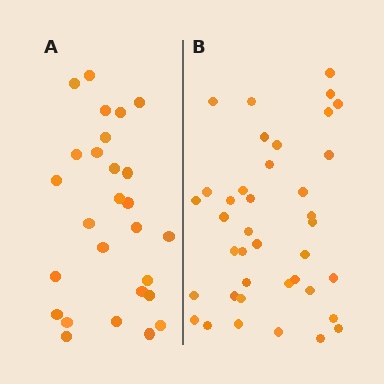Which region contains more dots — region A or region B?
Region B (the right region) has more dots.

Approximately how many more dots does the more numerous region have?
Region B has roughly 12 or so more dots than region A.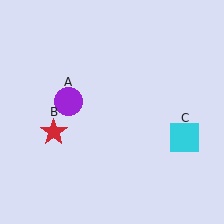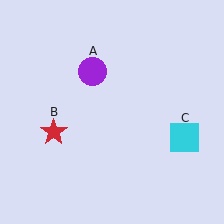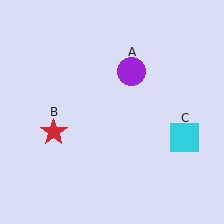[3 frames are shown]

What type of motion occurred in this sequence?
The purple circle (object A) rotated clockwise around the center of the scene.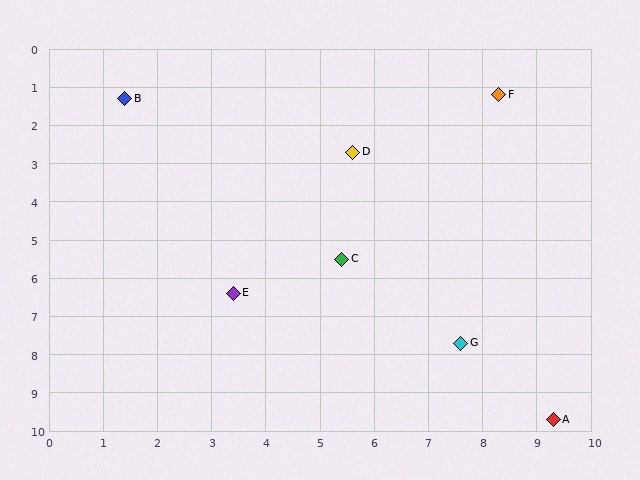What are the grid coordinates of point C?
Point C is at approximately (5.4, 5.5).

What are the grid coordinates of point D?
Point D is at approximately (5.6, 2.7).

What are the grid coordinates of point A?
Point A is at approximately (9.3, 9.7).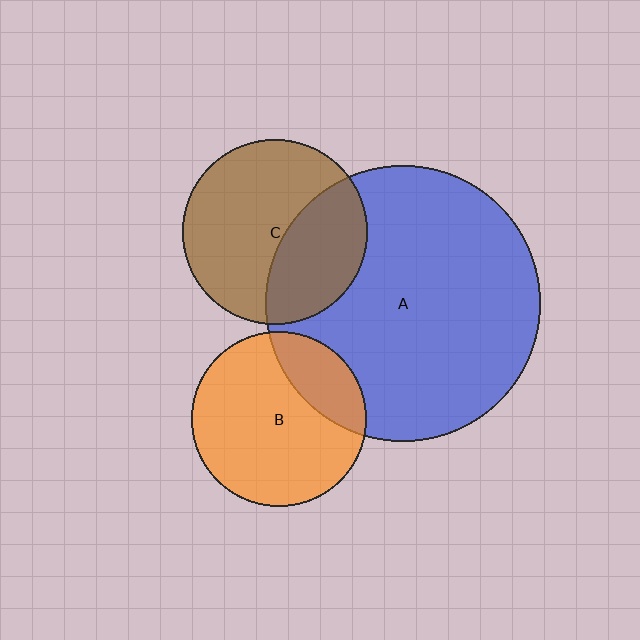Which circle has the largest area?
Circle A (blue).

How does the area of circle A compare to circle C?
Approximately 2.2 times.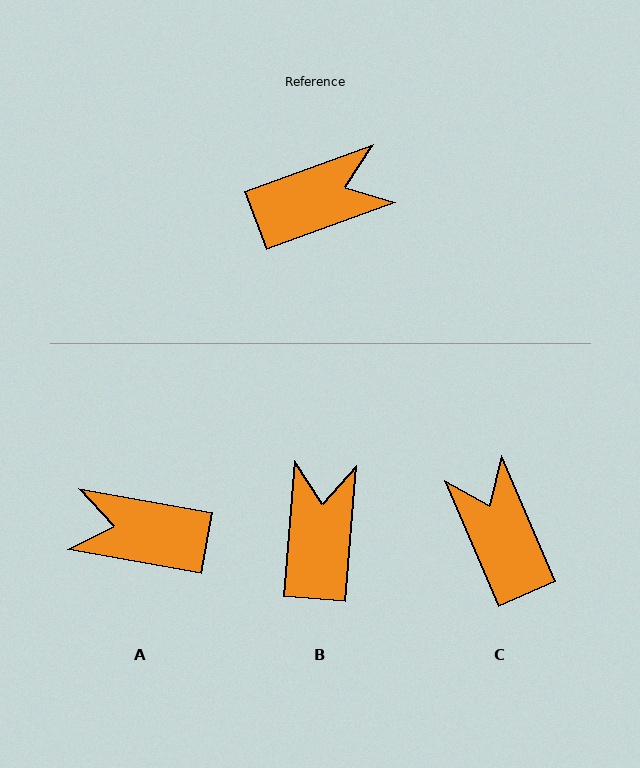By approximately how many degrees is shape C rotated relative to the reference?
Approximately 93 degrees counter-clockwise.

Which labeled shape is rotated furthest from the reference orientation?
A, about 149 degrees away.